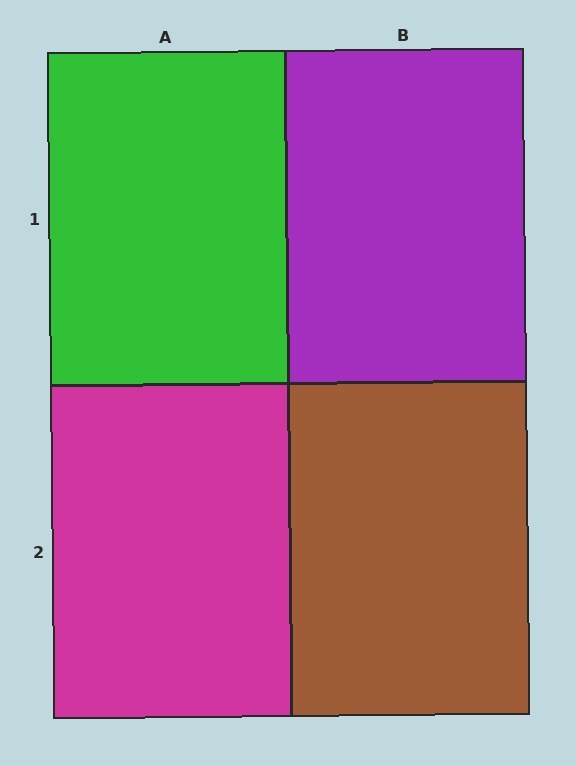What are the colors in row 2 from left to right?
Magenta, brown.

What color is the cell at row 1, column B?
Purple.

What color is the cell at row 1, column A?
Green.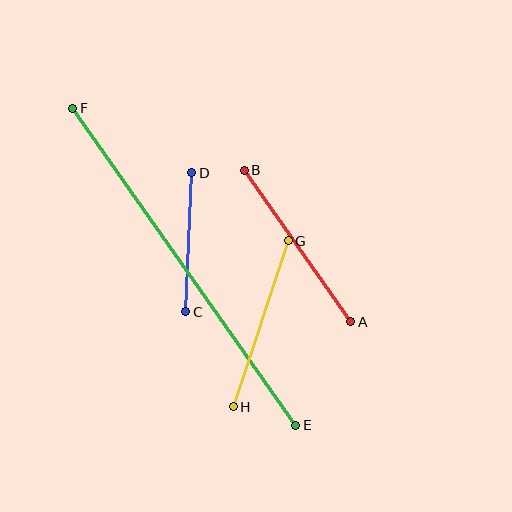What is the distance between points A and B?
The distance is approximately 185 pixels.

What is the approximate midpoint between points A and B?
The midpoint is at approximately (298, 246) pixels.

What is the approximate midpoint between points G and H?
The midpoint is at approximately (261, 324) pixels.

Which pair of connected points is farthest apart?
Points E and F are farthest apart.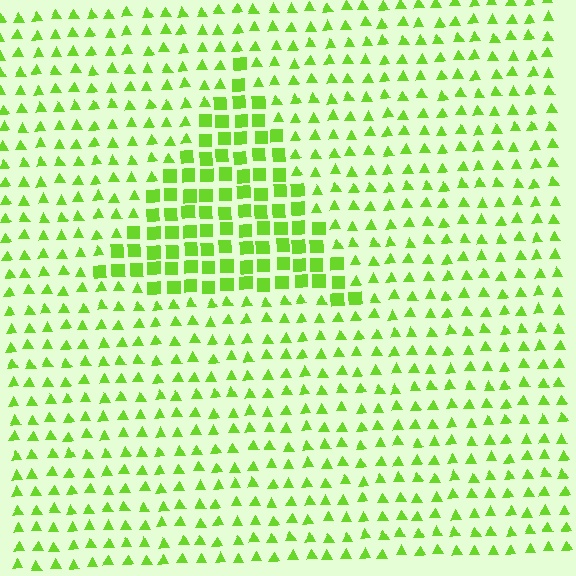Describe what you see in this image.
The image is filled with small lime elements arranged in a uniform grid. A triangle-shaped region contains squares, while the surrounding area contains triangles. The boundary is defined purely by the change in element shape.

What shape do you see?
I see a triangle.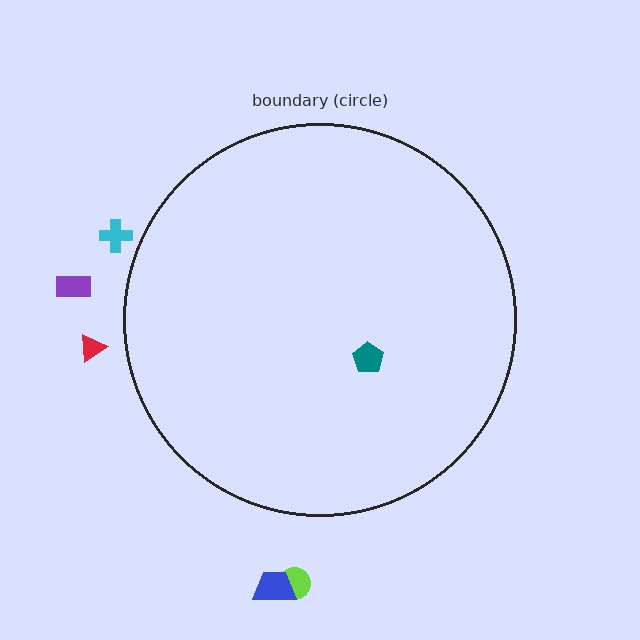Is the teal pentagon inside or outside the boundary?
Inside.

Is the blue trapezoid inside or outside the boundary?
Outside.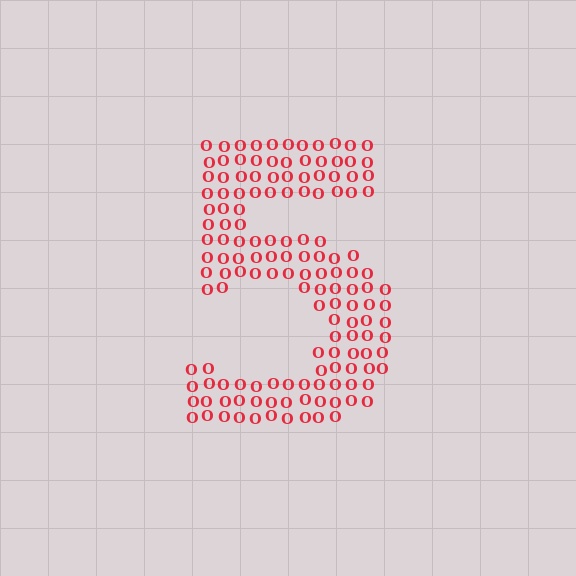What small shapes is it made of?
It is made of small letter O's.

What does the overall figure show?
The overall figure shows the digit 5.